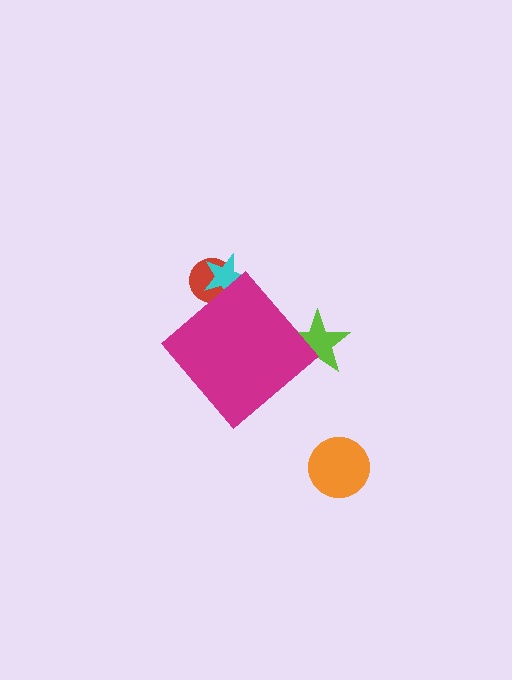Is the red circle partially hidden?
Yes, the red circle is partially hidden behind the magenta diamond.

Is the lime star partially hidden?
Yes, the lime star is partially hidden behind the magenta diamond.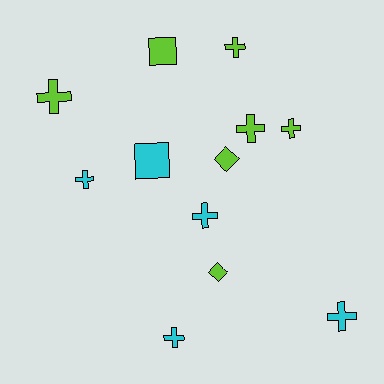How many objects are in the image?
There are 12 objects.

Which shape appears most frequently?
Cross, with 8 objects.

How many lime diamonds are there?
There are 2 lime diamonds.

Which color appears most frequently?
Lime, with 7 objects.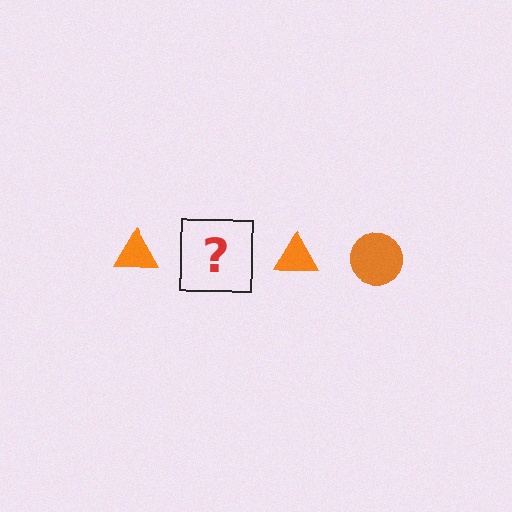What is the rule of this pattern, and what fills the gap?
The rule is that the pattern cycles through triangle, circle shapes in orange. The gap should be filled with an orange circle.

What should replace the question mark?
The question mark should be replaced with an orange circle.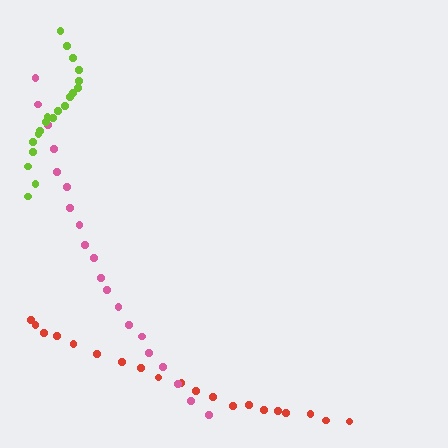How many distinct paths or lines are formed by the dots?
There are 3 distinct paths.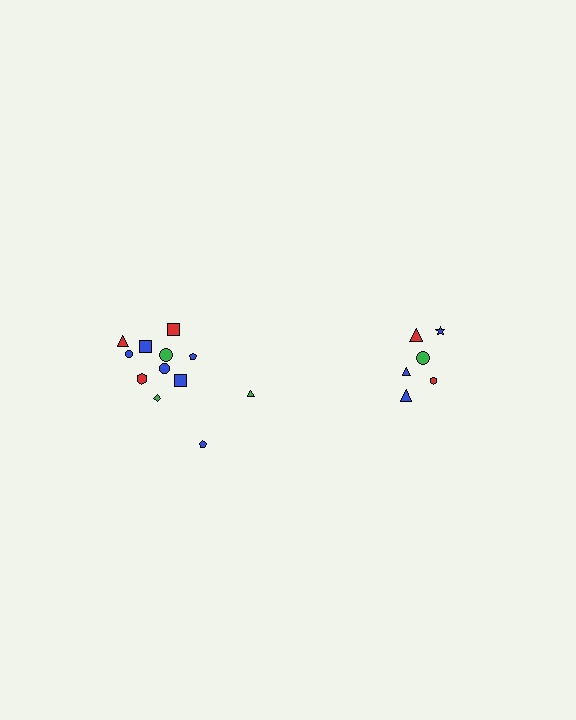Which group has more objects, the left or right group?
The left group.